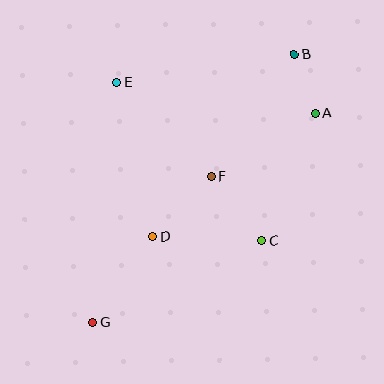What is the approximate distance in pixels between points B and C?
The distance between B and C is approximately 189 pixels.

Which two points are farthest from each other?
Points B and G are farthest from each other.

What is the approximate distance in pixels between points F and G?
The distance between F and G is approximately 187 pixels.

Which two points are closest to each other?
Points A and B are closest to each other.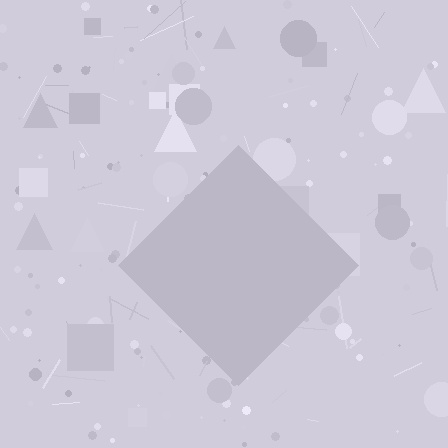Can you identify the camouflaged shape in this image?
The camouflaged shape is a diamond.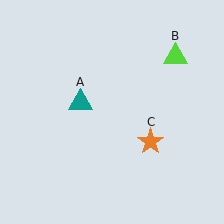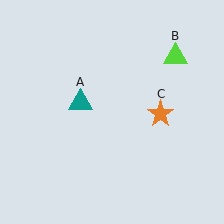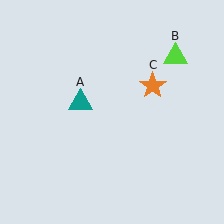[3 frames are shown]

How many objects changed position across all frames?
1 object changed position: orange star (object C).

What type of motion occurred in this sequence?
The orange star (object C) rotated counterclockwise around the center of the scene.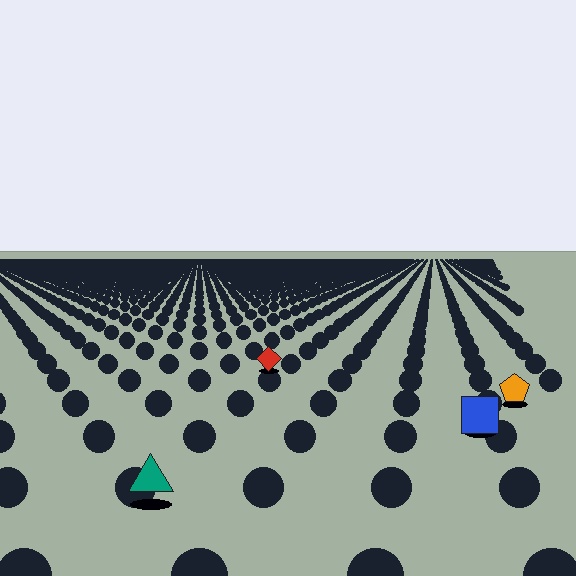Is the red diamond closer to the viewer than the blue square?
No. The blue square is closer — you can tell from the texture gradient: the ground texture is coarser near it.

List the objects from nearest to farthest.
From nearest to farthest: the teal triangle, the blue square, the orange pentagon, the red diamond.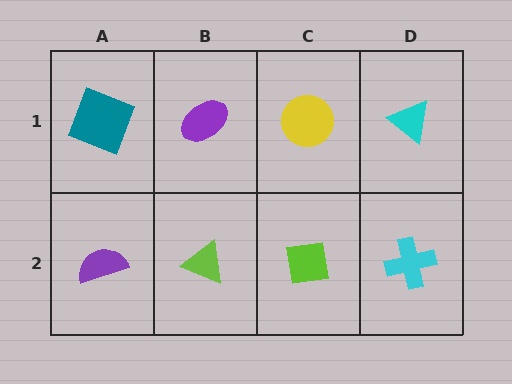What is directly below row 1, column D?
A cyan cross.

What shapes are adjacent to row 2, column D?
A cyan triangle (row 1, column D), a lime square (row 2, column C).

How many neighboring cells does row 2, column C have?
3.